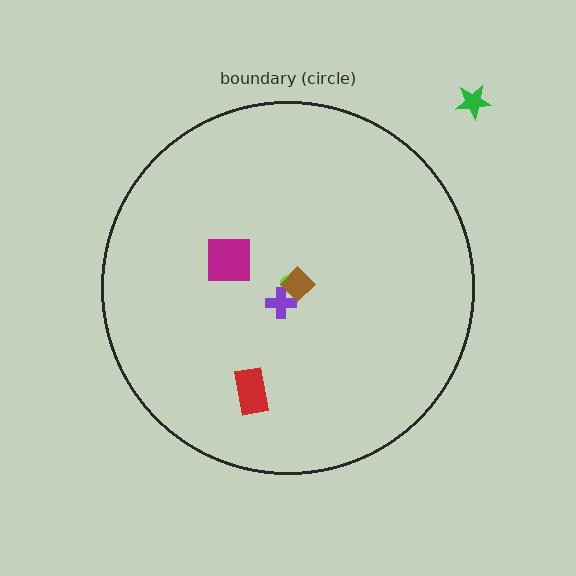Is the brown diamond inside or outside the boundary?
Inside.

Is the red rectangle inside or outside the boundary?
Inside.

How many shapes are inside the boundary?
5 inside, 1 outside.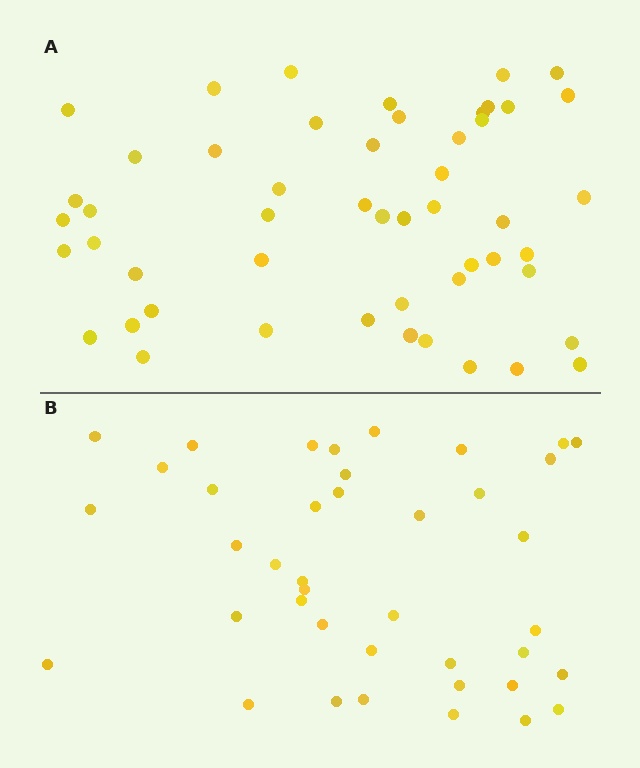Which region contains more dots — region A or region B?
Region A (the top region) has more dots.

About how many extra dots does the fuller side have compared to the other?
Region A has roughly 12 or so more dots than region B.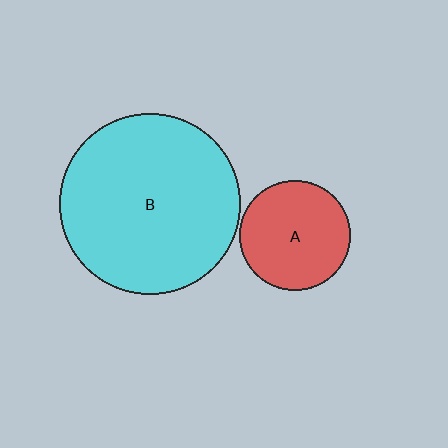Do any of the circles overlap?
No, none of the circles overlap.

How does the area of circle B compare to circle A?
Approximately 2.7 times.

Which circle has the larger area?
Circle B (cyan).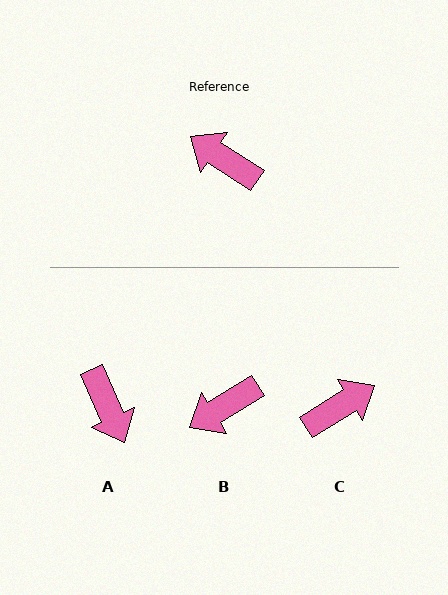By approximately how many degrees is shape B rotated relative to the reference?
Approximately 65 degrees counter-clockwise.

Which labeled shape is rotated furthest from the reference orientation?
A, about 148 degrees away.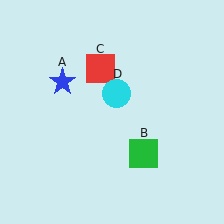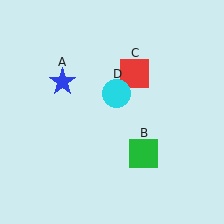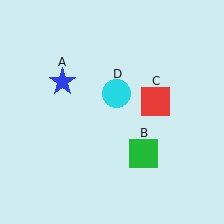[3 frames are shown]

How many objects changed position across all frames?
1 object changed position: red square (object C).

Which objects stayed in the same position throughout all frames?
Blue star (object A) and green square (object B) and cyan circle (object D) remained stationary.